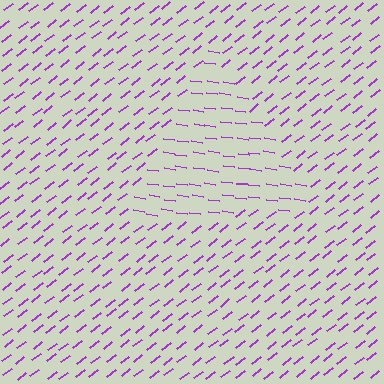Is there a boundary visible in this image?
Yes, there is a texture boundary formed by a change in line orientation.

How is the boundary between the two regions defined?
The boundary is defined purely by a change in line orientation (approximately 45 degrees difference). All lines are the same color and thickness.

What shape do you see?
I see a triangle.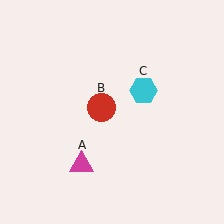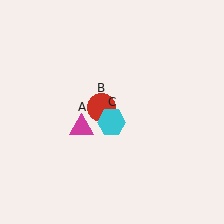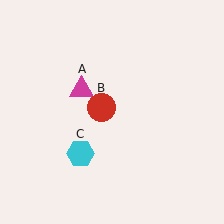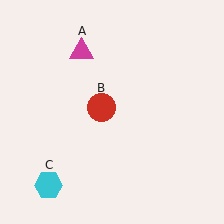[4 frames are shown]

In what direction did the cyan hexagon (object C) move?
The cyan hexagon (object C) moved down and to the left.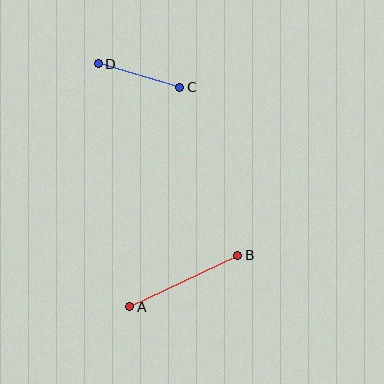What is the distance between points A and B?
The distance is approximately 120 pixels.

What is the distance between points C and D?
The distance is approximately 85 pixels.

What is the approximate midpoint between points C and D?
The midpoint is at approximately (139, 76) pixels.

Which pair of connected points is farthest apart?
Points A and B are farthest apart.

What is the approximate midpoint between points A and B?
The midpoint is at approximately (184, 281) pixels.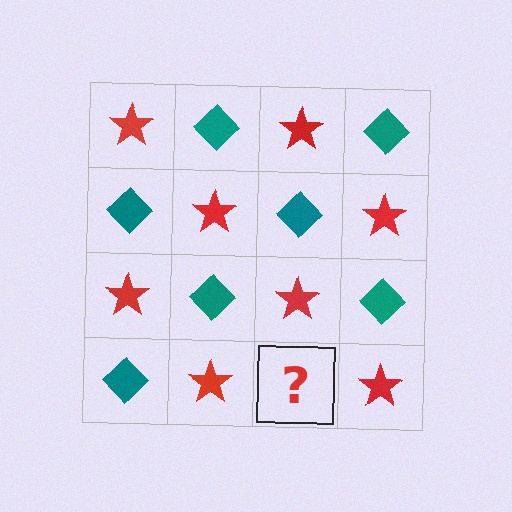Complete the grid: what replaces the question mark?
The question mark should be replaced with a teal diamond.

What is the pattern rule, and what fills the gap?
The rule is that it alternates red star and teal diamond in a checkerboard pattern. The gap should be filled with a teal diamond.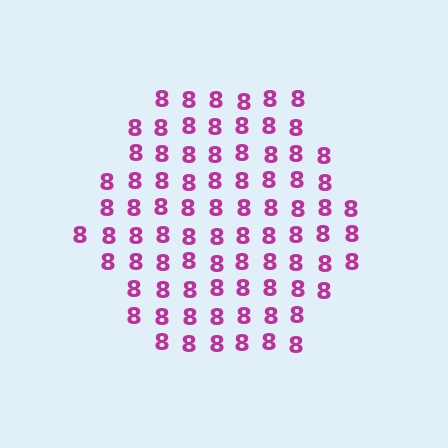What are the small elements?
The small elements are digit 8's.